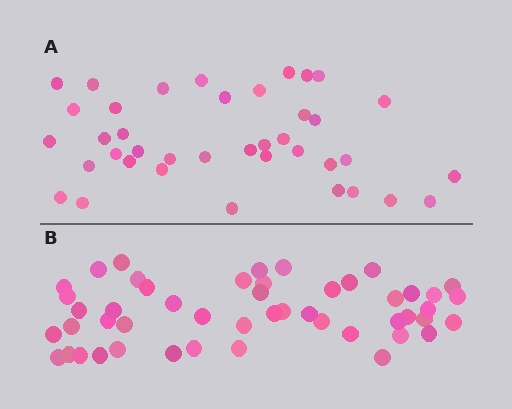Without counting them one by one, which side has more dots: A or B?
Region B (the bottom region) has more dots.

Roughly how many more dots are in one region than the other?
Region B has roughly 10 or so more dots than region A.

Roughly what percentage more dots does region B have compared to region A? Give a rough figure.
About 25% more.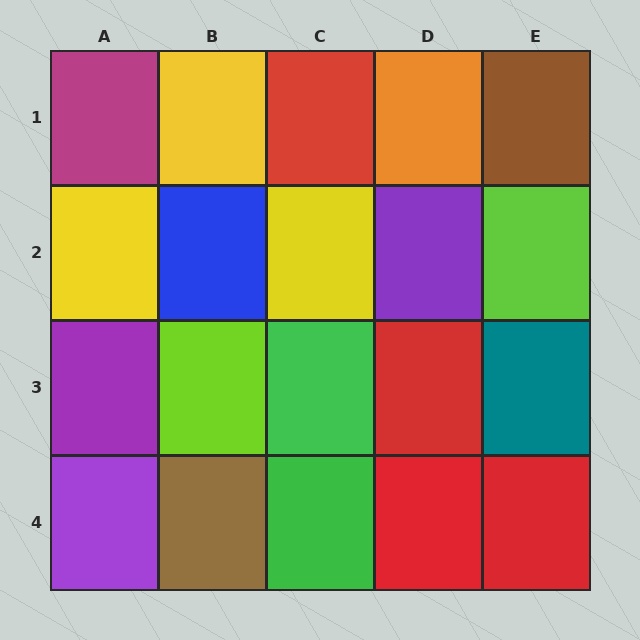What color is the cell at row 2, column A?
Yellow.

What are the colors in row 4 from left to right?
Purple, brown, green, red, red.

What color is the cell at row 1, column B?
Yellow.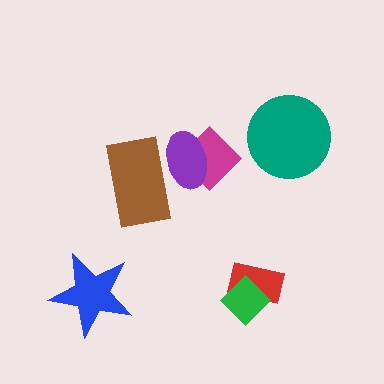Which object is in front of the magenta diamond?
The purple ellipse is in front of the magenta diamond.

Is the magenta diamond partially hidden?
Yes, it is partially covered by another shape.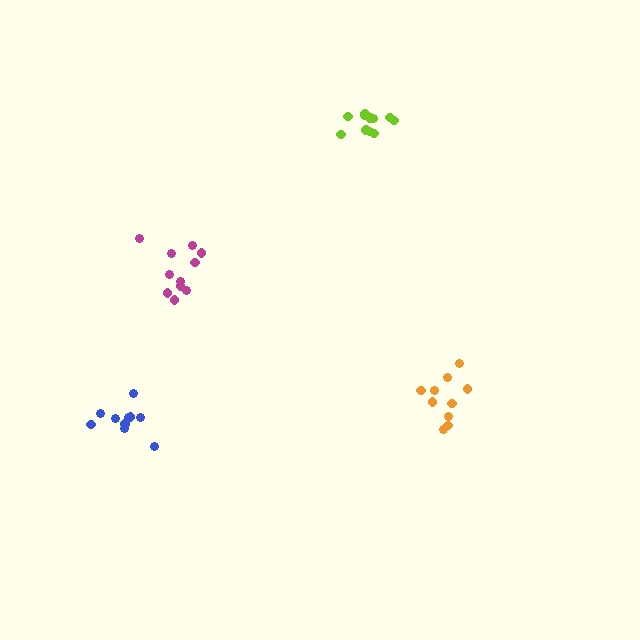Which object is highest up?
The lime cluster is topmost.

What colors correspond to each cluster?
The clusters are colored: orange, magenta, blue, lime.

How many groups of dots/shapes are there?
There are 4 groups.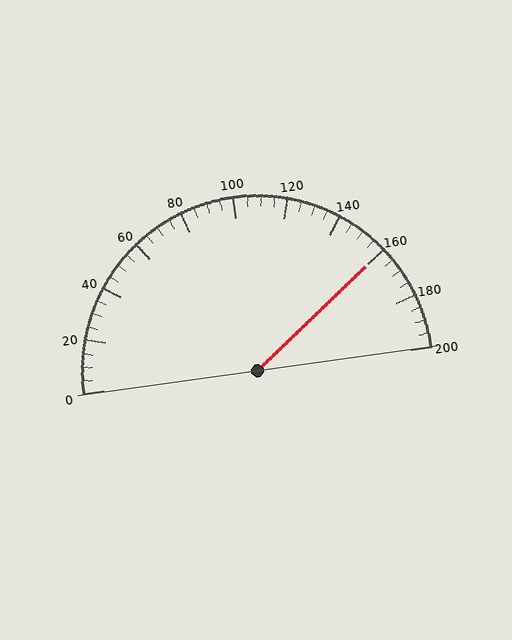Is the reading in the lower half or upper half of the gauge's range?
The reading is in the upper half of the range (0 to 200).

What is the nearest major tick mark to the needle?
The nearest major tick mark is 160.